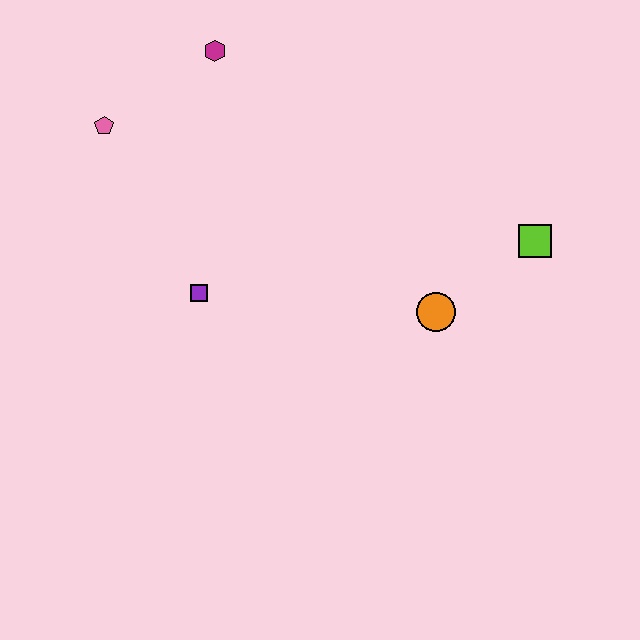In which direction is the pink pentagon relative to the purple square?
The pink pentagon is above the purple square.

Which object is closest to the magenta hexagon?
The pink pentagon is closest to the magenta hexagon.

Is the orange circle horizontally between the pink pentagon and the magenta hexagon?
No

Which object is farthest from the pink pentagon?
The lime square is farthest from the pink pentagon.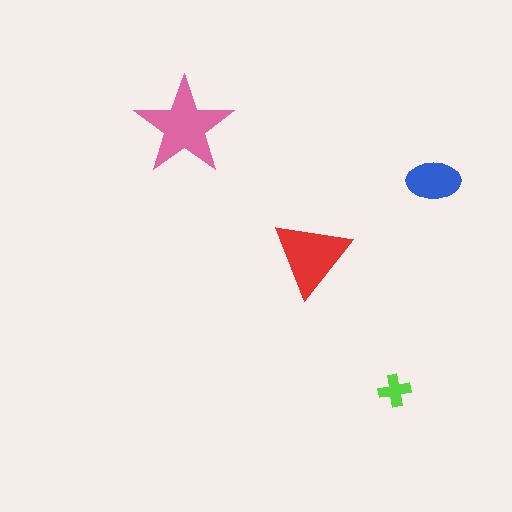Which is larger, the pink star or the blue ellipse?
The pink star.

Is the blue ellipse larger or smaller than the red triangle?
Smaller.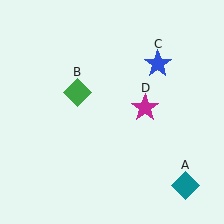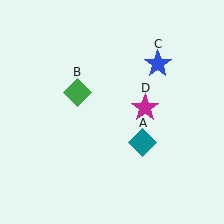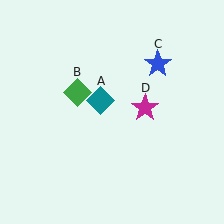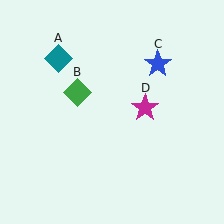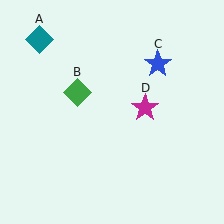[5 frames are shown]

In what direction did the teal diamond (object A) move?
The teal diamond (object A) moved up and to the left.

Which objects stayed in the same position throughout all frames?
Green diamond (object B) and blue star (object C) and magenta star (object D) remained stationary.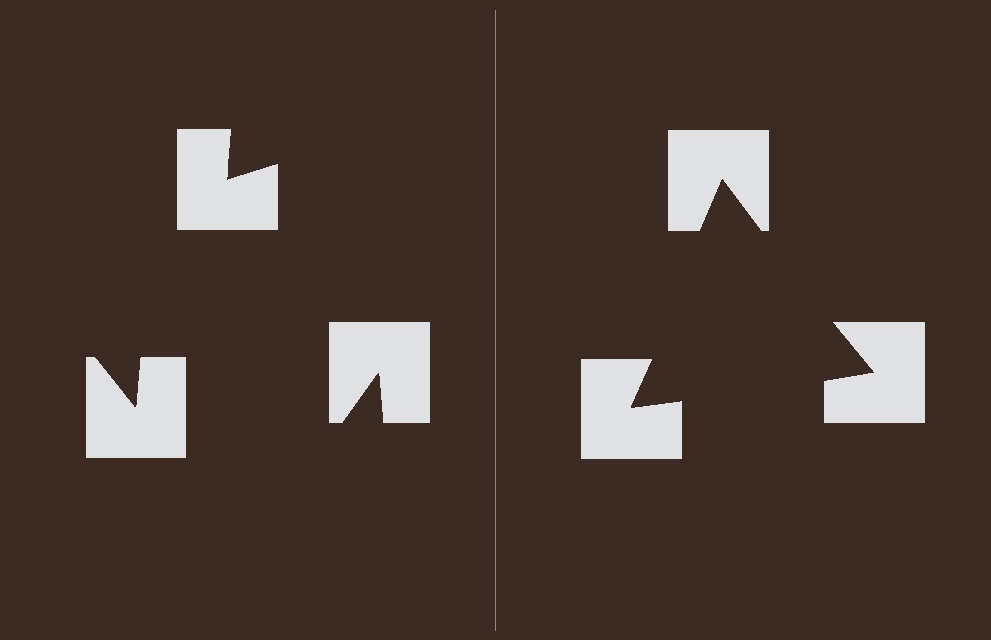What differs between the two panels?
The notched squares are positioned identically on both sides; only the wedge orientations differ. On the right they align to a triangle; on the left they are misaligned.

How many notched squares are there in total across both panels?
6 — 3 on each side.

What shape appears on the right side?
An illusory triangle.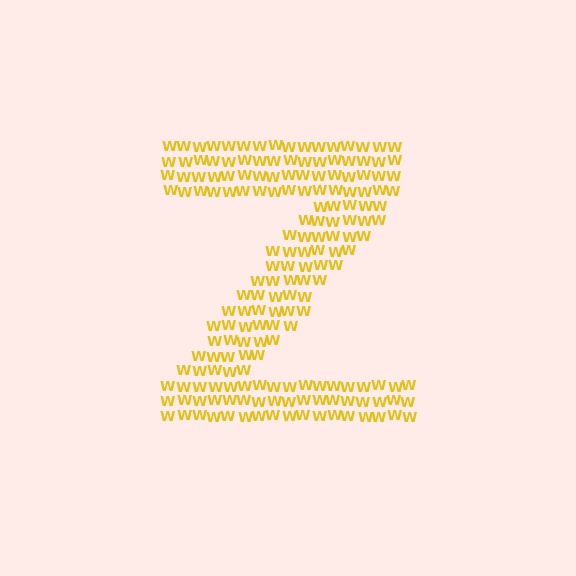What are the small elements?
The small elements are letter W's.